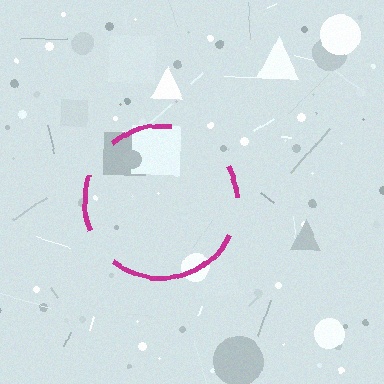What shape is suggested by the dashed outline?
The dashed outline suggests a circle.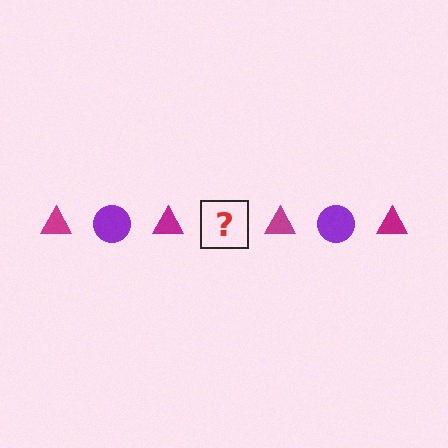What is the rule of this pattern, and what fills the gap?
The rule is that the pattern alternates between magenta triangle and purple circle. The gap should be filled with a purple circle.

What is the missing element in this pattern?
The missing element is a purple circle.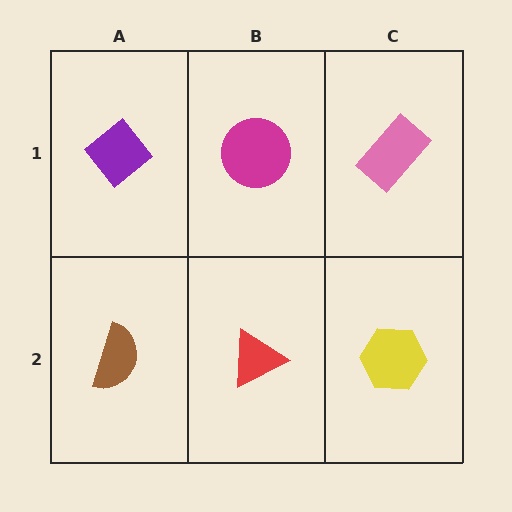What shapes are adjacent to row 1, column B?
A red triangle (row 2, column B), a purple diamond (row 1, column A), a pink rectangle (row 1, column C).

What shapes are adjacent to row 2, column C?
A pink rectangle (row 1, column C), a red triangle (row 2, column B).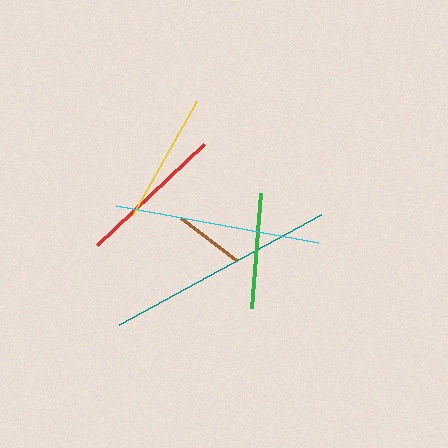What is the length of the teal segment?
The teal segment is approximately 230 pixels long.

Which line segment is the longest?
The teal line is the longest at approximately 230 pixels.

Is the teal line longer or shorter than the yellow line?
The teal line is longer than the yellow line.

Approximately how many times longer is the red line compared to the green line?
The red line is approximately 1.3 times the length of the green line.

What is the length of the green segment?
The green segment is approximately 115 pixels long.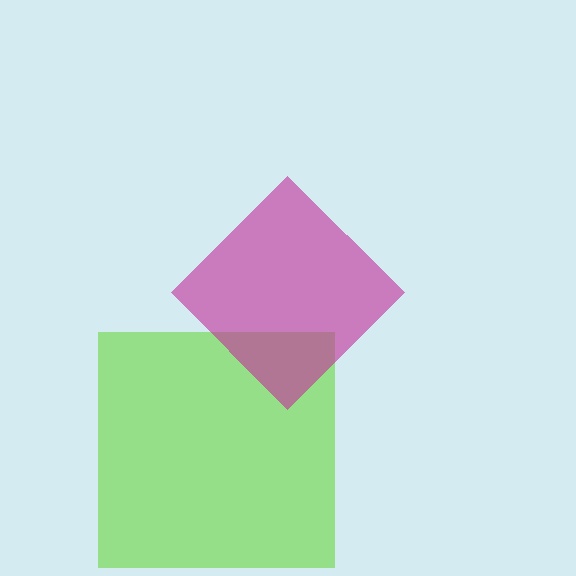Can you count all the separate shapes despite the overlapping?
Yes, there are 2 separate shapes.